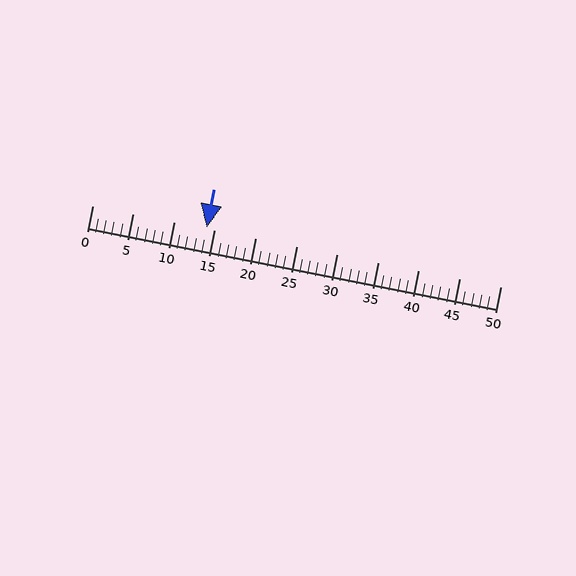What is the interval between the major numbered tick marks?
The major tick marks are spaced 5 units apart.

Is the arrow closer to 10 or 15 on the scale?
The arrow is closer to 15.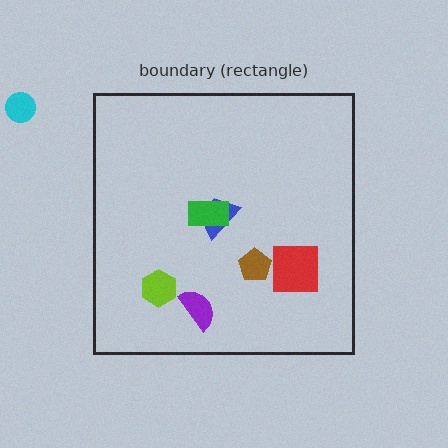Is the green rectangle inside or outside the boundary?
Inside.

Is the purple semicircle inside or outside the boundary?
Inside.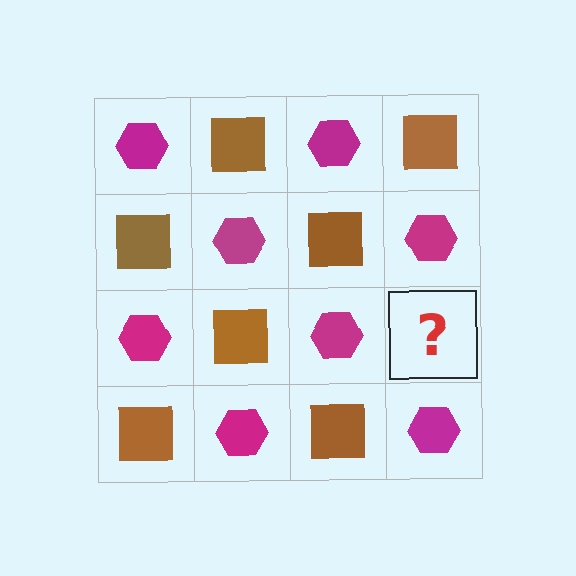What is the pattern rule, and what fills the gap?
The rule is that it alternates magenta hexagon and brown square in a checkerboard pattern. The gap should be filled with a brown square.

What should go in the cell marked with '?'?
The missing cell should contain a brown square.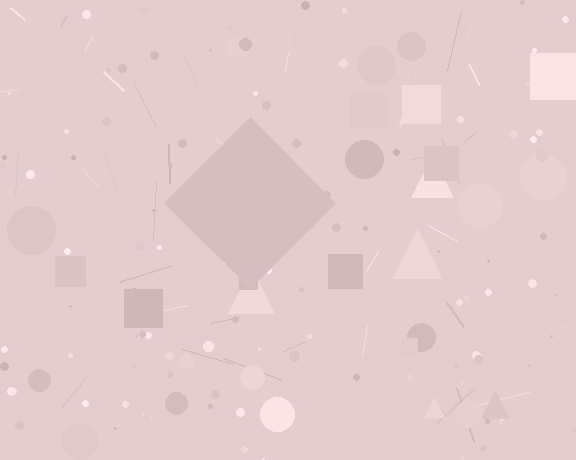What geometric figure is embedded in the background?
A diamond is embedded in the background.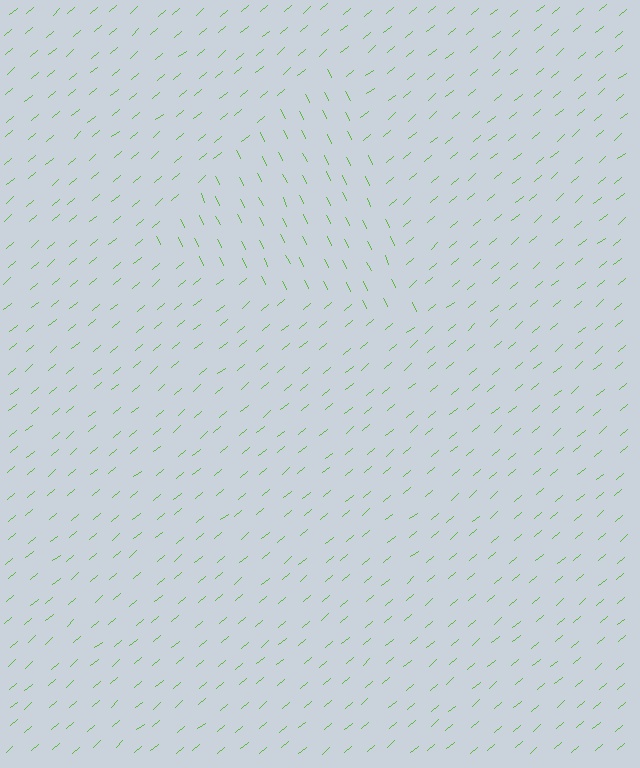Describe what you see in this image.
The image is filled with small lime line segments. A triangle region in the image has lines oriented differently from the surrounding lines, creating a visible texture boundary.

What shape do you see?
I see a triangle.